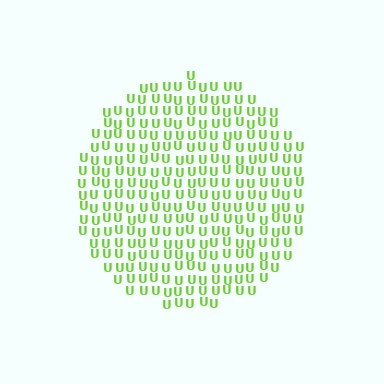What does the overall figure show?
The overall figure shows a circle.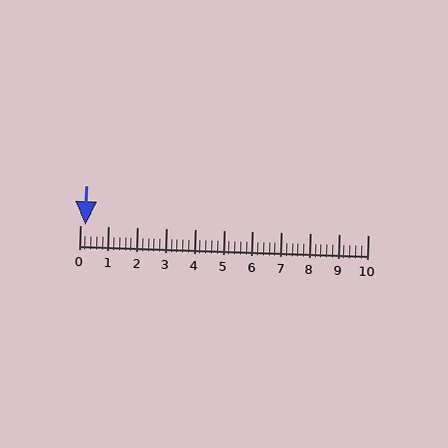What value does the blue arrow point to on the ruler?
The blue arrow points to approximately 0.2.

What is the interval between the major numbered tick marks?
The major tick marks are spaced 1 units apart.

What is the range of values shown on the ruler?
The ruler shows values from 0 to 10.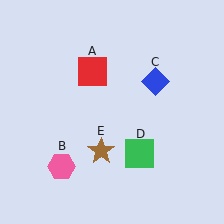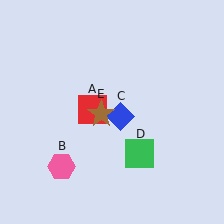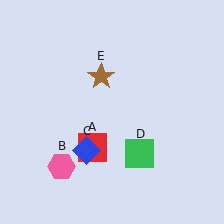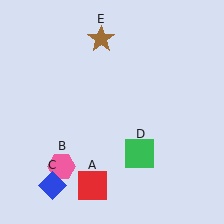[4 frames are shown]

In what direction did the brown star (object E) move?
The brown star (object E) moved up.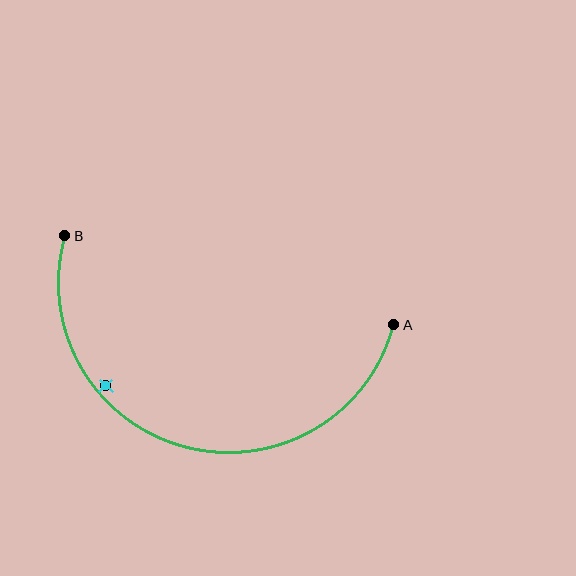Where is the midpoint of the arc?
The arc midpoint is the point on the curve farthest from the straight line joining A and B. It sits below that line.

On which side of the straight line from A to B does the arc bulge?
The arc bulges below the straight line connecting A and B.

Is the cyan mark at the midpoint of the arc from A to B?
No — the cyan mark does not lie on the arc at all. It sits slightly inside the curve.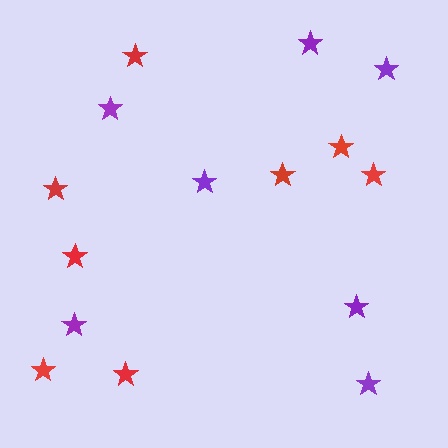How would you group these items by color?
There are 2 groups: one group of purple stars (7) and one group of red stars (8).